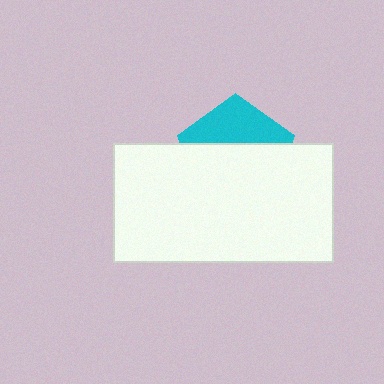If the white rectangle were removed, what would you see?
You would see the complete cyan pentagon.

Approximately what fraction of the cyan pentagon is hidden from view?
Roughly 63% of the cyan pentagon is hidden behind the white rectangle.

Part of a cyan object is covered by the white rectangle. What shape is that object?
It is a pentagon.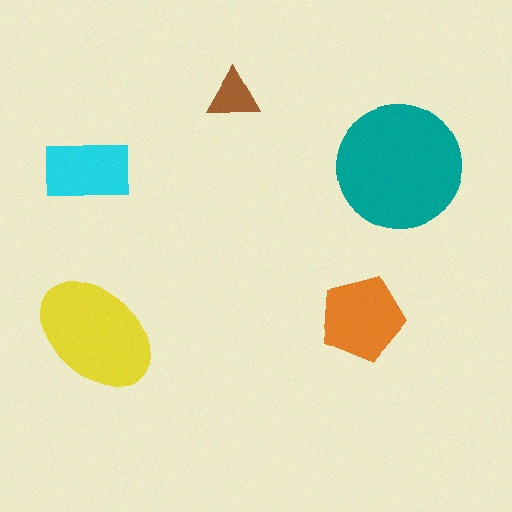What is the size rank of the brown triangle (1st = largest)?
5th.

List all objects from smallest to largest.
The brown triangle, the cyan rectangle, the orange pentagon, the yellow ellipse, the teal circle.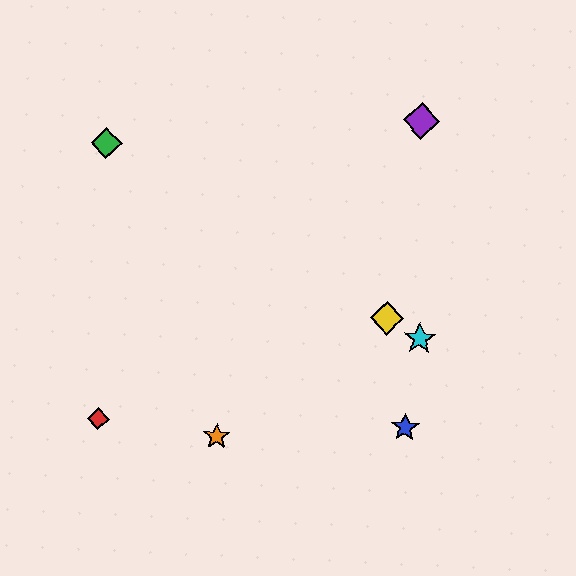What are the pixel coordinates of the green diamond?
The green diamond is at (107, 143).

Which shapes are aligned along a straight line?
The green diamond, the yellow diamond, the cyan star are aligned along a straight line.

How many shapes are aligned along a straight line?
3 shapes (the green diamond, the yellow diamond, the cyan star) are aligned along a straight line.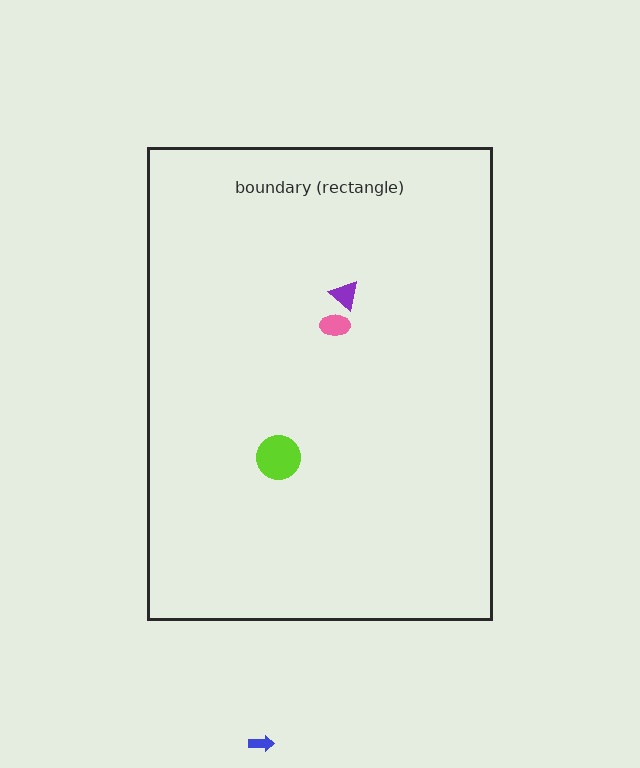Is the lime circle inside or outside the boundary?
Inside.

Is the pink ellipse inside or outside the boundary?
Inside.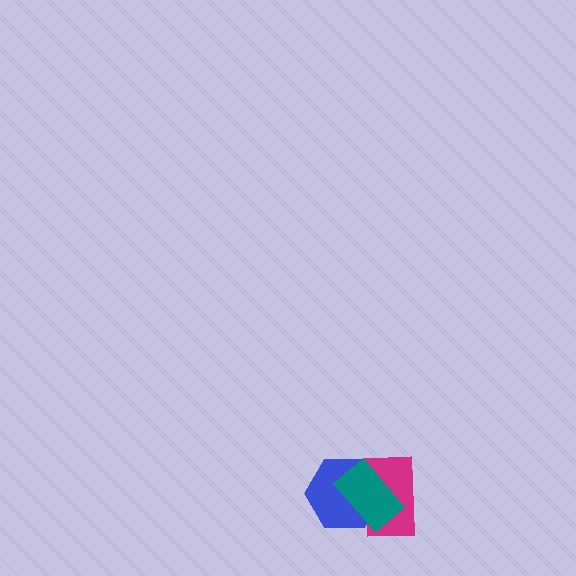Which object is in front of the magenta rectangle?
The teal rectangle is in front of the magenta rectangle.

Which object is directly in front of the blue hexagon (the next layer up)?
The magenta rectangle is directly in front of the blue hexagon.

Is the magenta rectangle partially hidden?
Yes, it is partially covered by another shape.